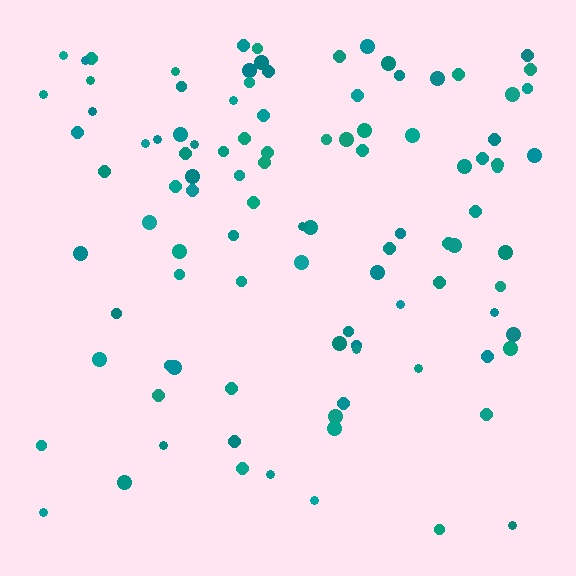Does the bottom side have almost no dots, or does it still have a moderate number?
Still a moderate number, just noticeably fewer than the top.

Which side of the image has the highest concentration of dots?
The top.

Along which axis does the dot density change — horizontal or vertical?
Vertical.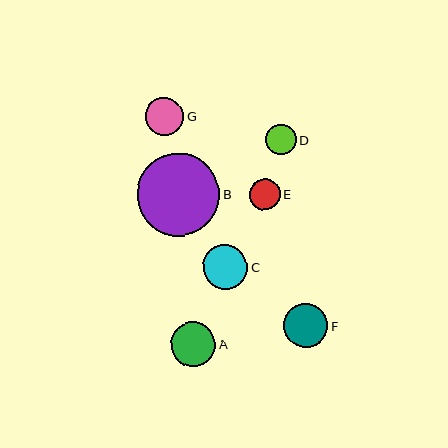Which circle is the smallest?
Circle D is the smallest with a size of approximately 30 pixels.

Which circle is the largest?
Circle B is the largest with a size of approximately 83 pixels.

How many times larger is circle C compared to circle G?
Circle C is approximately 1.2 times the size of circle G.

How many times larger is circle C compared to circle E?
Circle C is approximately 1.4 times the size of circle E.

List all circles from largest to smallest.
From largest to smallest: B, F, C, A, G, E, D.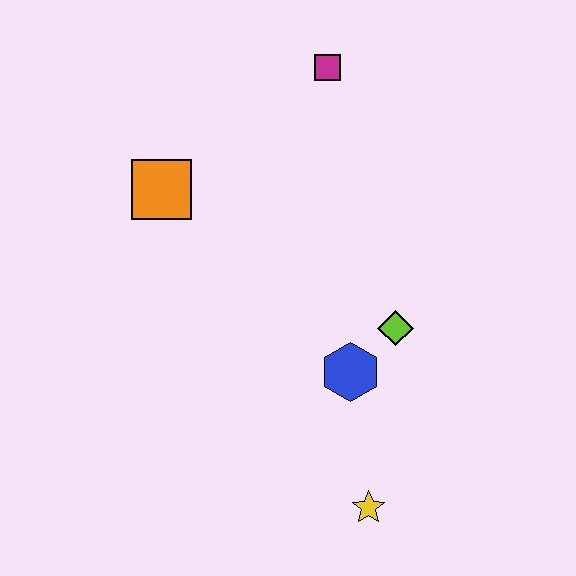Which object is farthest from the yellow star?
The magenta square is farthest from the yellow star.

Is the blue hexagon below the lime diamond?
Yes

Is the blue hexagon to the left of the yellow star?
Yes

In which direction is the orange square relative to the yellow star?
The orange square is above the yellow star.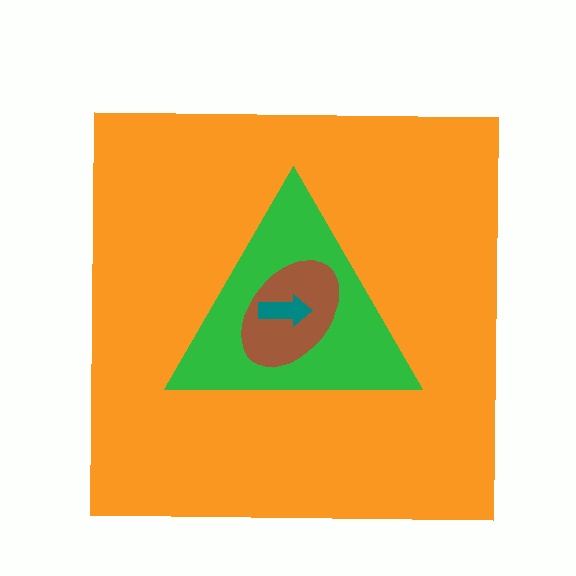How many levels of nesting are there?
4.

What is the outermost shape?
The orange square.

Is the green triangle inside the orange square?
Yes.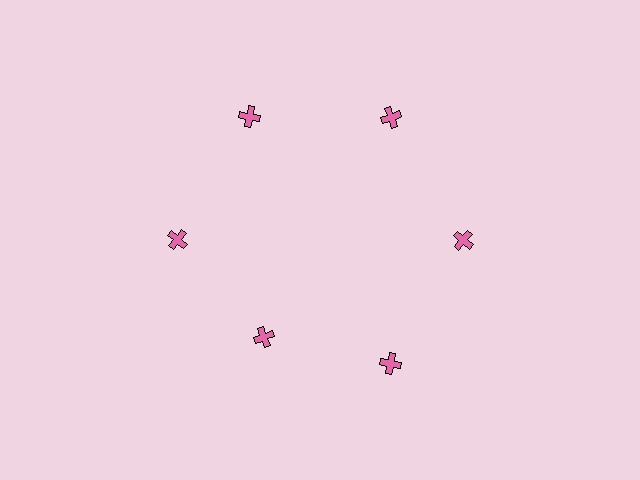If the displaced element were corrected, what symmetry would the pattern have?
It would have 6-fold rotational symmetry — the pattern would map onto itself every 60 degrees.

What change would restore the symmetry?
The symmetry would be restored by moving it outward, back onto the ring so that all 6 crosses sit at equal angles and equal distance from the center.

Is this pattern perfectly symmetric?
No. The 6 pink crosses are arranged in a ring, but one element near the 7 o'clock position is pulled inward toward the center, breaking the 6-fold rotational symmetry.